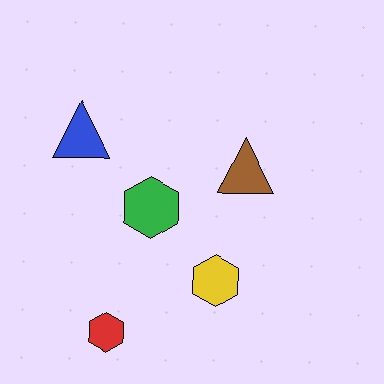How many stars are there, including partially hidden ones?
There are no stars.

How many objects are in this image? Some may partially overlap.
There are 5 objects.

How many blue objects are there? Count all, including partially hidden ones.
There is 1 blue object.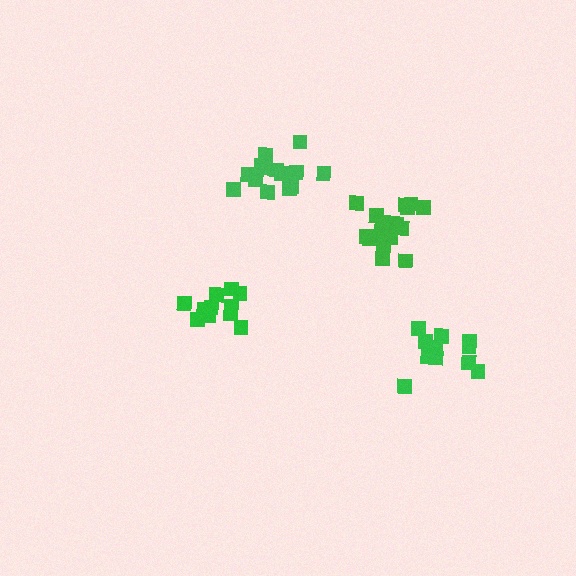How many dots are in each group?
Group 1: 17 dots, Group 2: 14 dots, Group 3: 11 dots, Group 4: 11 dots (53 total).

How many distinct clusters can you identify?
There are 4 distinct clusters.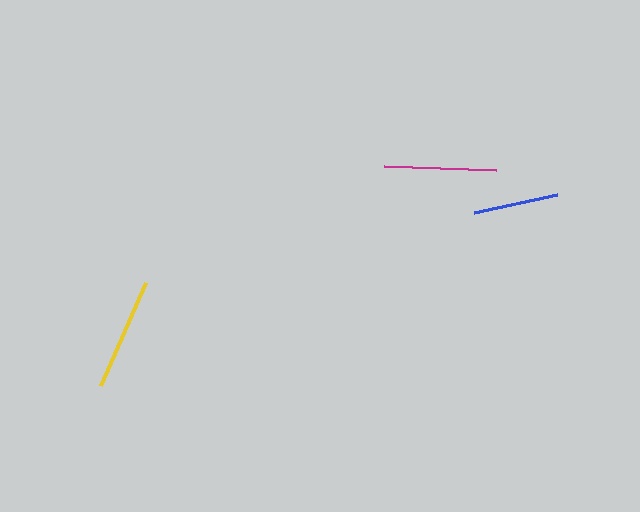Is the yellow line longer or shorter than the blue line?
The yellow line is longer than the blue line.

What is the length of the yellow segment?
The yellow segment is approximately 112 pixels long.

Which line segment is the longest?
The magenta line is the longest at approximately 113 pixels.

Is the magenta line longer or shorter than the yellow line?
The magenta line is longer than the yellow line.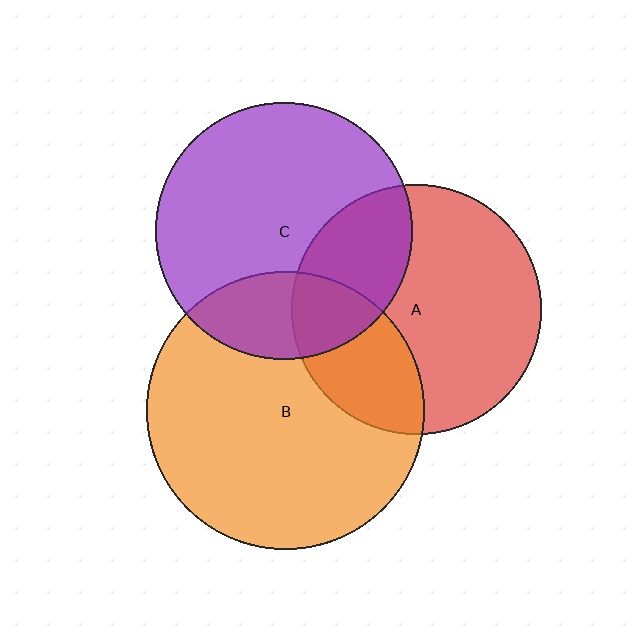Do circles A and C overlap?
Yes.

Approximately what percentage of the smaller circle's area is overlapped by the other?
Approximately 30%.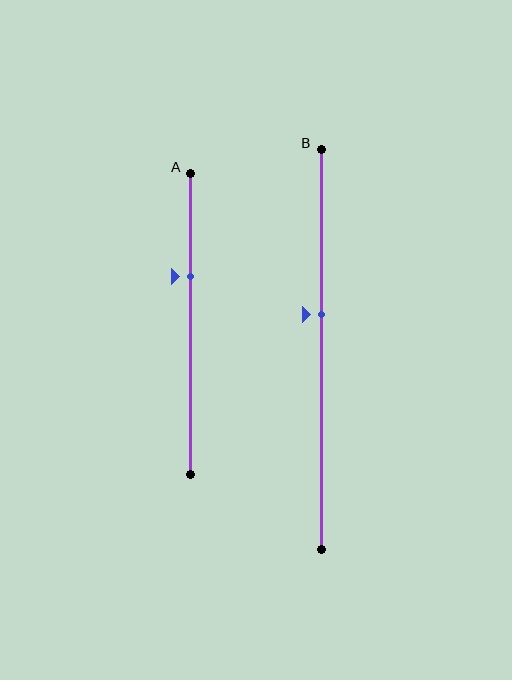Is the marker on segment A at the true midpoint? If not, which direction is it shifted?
No, the marker on segment A is shifted upward by about 16% of the segment length.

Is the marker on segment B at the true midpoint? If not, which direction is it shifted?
No, the marker on segment B is shifted upward by about 9% of the segment length.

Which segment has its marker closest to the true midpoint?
Segment B has its marker closest to the true midpoint.